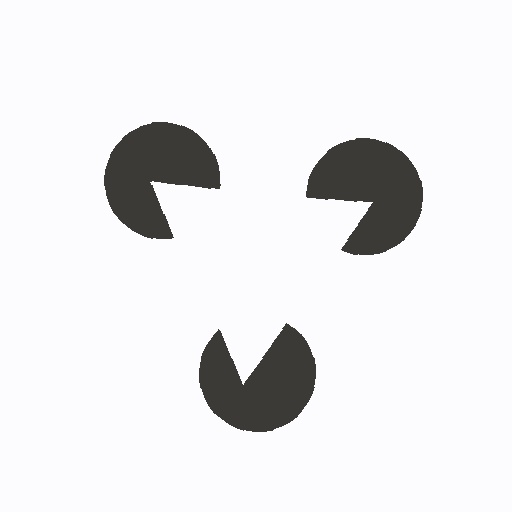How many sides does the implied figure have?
3 sides.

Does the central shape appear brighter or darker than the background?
It typically appears slightly brighter than the background, even though no actual brightness change is drawn.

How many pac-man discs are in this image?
There are 3 — one at each vertex of the illusory triangle.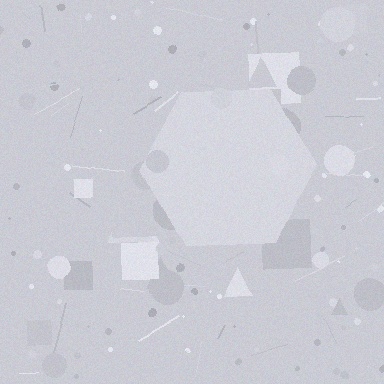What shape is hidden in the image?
A hexagon is hidden in the image.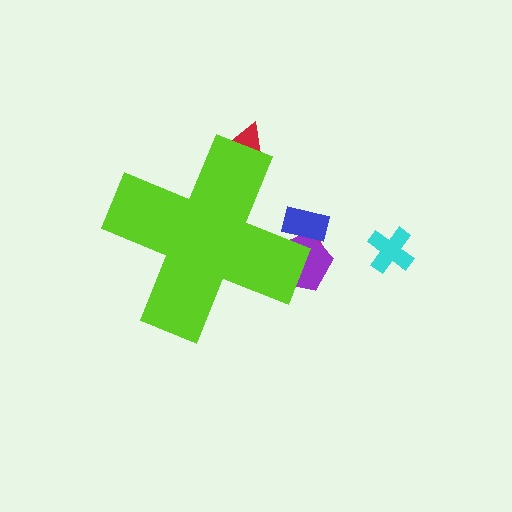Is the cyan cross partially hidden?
No, the cyan cross is fully visible.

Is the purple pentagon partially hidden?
Yes, the purple pentagon is partially hidden behind the lime cross.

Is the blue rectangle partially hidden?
Yes, the blue rectangle is partially hidden behind the lime cross.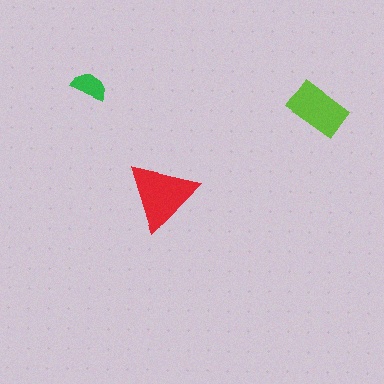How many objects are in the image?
There are 3 objects in the image.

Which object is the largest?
The red triangle.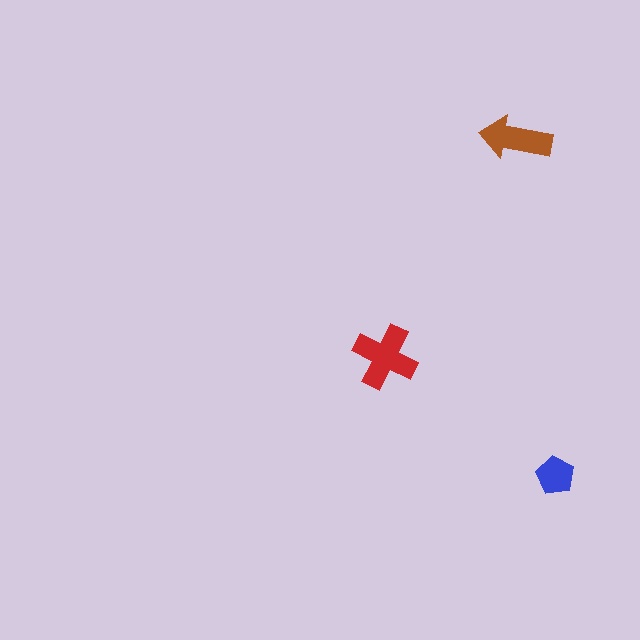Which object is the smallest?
The blue pentagon.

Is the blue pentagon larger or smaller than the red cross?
Smaller.